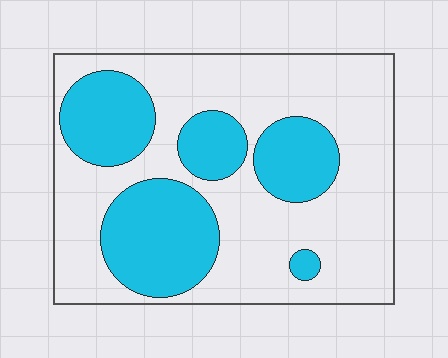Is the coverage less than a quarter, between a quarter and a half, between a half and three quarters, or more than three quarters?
Between a quarter and a half.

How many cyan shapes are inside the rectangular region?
5.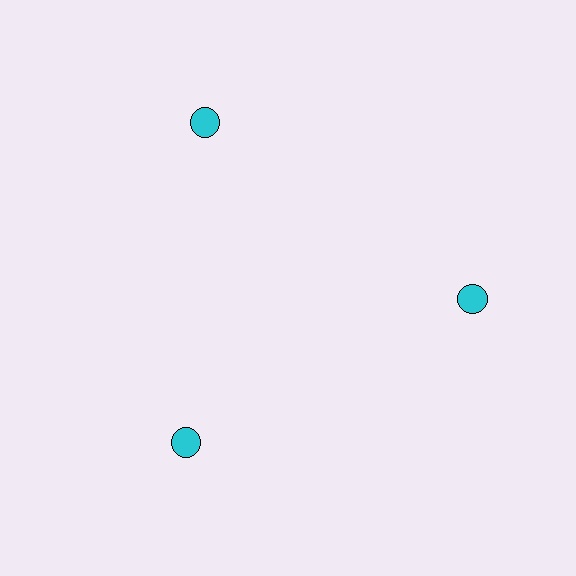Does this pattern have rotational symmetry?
Yes, this pattern has 3-fold rotational symmetry. It looks the same after rotating 120 degrees around the center.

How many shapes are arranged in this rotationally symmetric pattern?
There are 3 shapes, arranged in 3 groups of 1.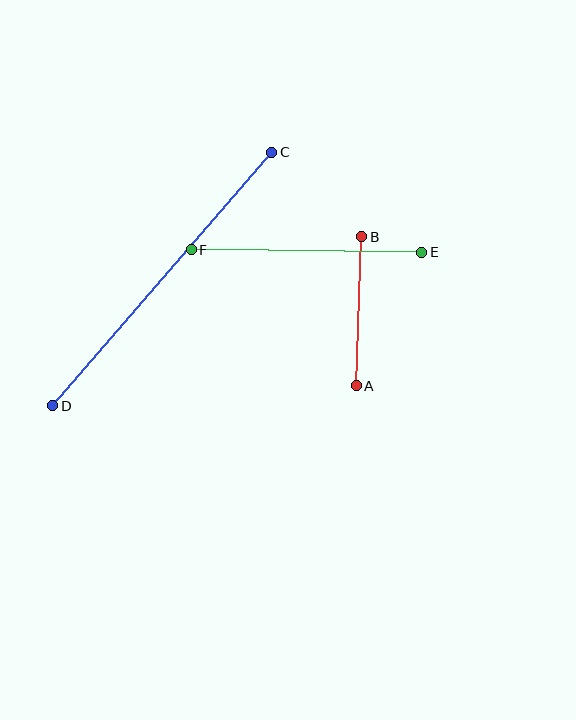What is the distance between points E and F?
The distance is approximately 230 pixels.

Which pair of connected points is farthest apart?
Points C and D are farthest apart.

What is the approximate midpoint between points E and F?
The midpoint is at approximately (306, 251) pixels.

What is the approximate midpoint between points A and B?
The midpoint is at approximately (359, 311) pixels.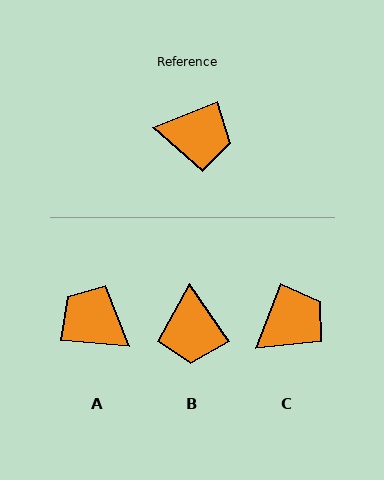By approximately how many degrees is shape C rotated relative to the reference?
Approximately 47 degrees counter-clockwise.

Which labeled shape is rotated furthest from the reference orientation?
A, about 153 degrees away.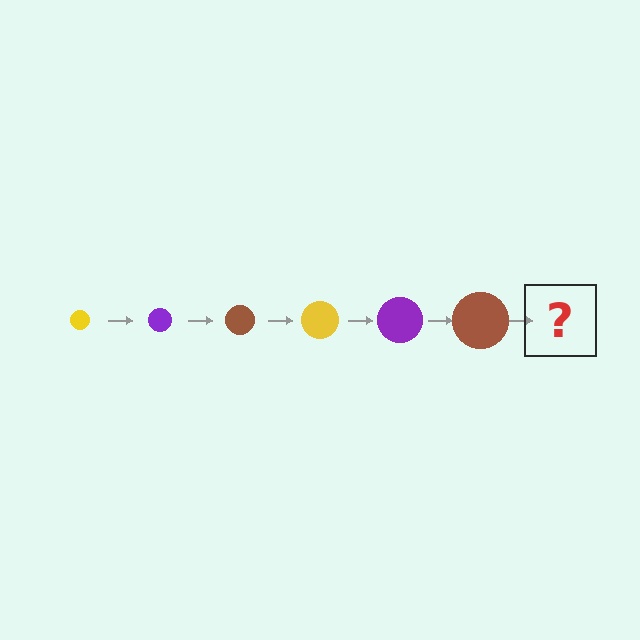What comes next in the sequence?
The next element should be a yellow circle, larger than the previous one.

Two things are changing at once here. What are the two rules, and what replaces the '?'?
The two rules are that the circle grows larger each step and the color cycles through yellow, purple, and brown. The '?' should be a yellow circle, larger than the previous one.